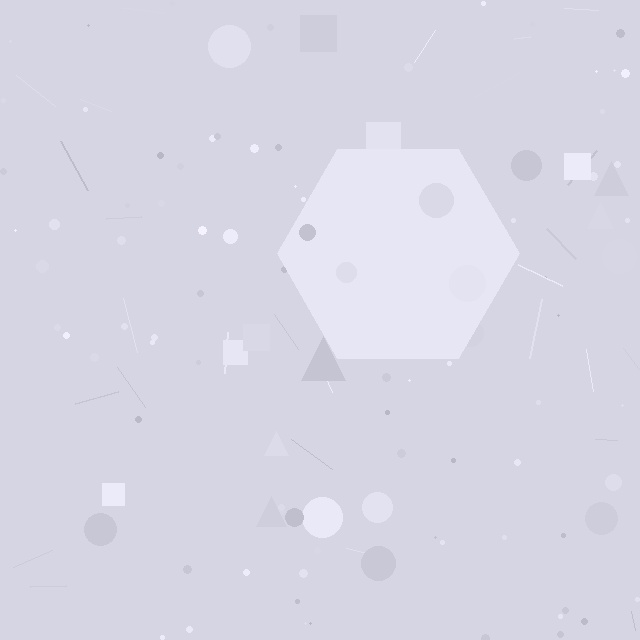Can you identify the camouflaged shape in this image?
The camouflaged shape is a hexagon.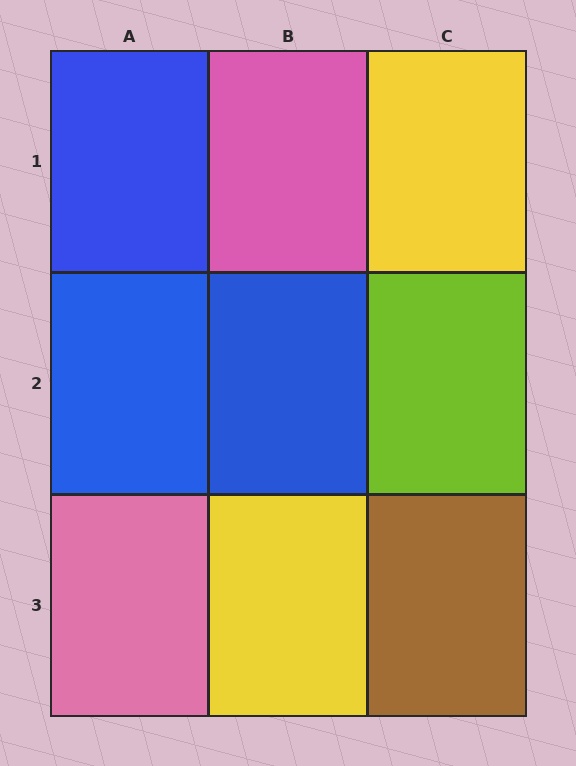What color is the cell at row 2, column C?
Lime.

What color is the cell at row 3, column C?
Brown.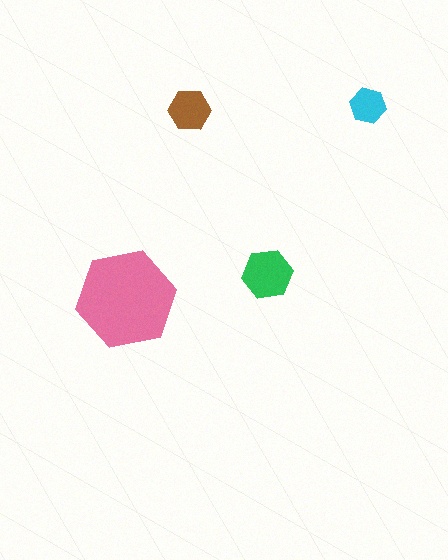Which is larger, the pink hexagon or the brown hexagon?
The pink one.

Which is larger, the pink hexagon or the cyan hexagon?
The pink one.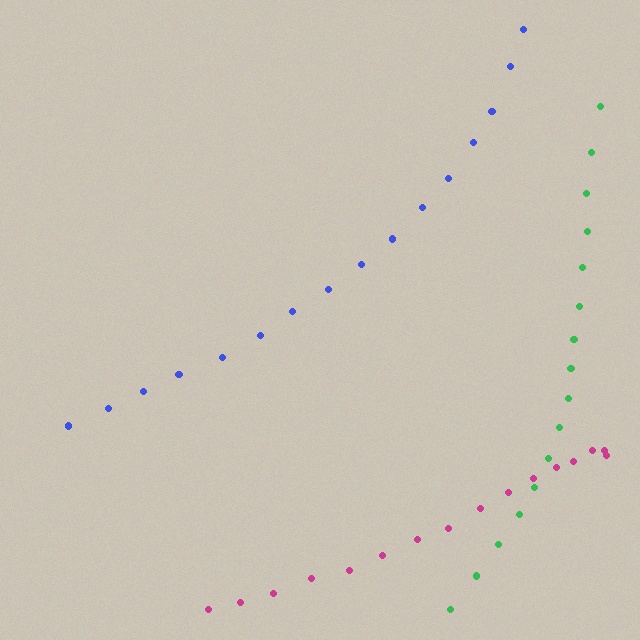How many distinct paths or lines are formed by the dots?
There are 3 distinct paths.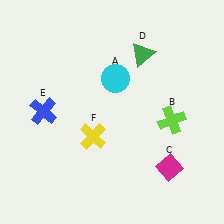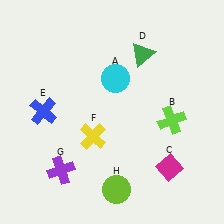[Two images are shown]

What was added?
A purple cross (G), a lime circle (H) were added in Image 2.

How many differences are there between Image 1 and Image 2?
There are 2 differences between the two images.